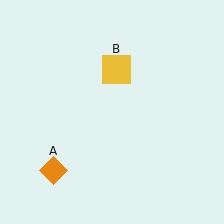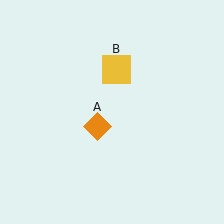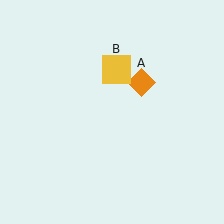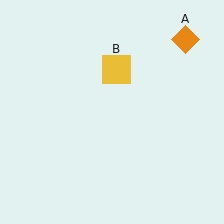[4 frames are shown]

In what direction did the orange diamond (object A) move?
The orange diamond (object A) moved up and to the right.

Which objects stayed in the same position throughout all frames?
Yellow square (object B) remained stationary.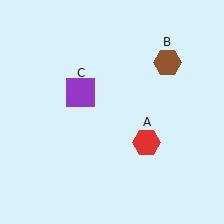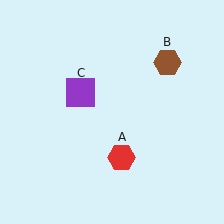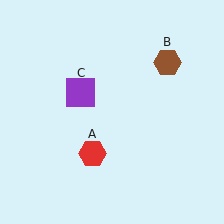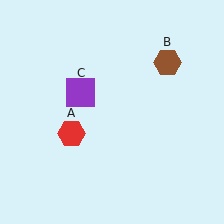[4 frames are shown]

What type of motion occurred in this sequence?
The red hexagon (object A) rotated clockwise around the center of the scene.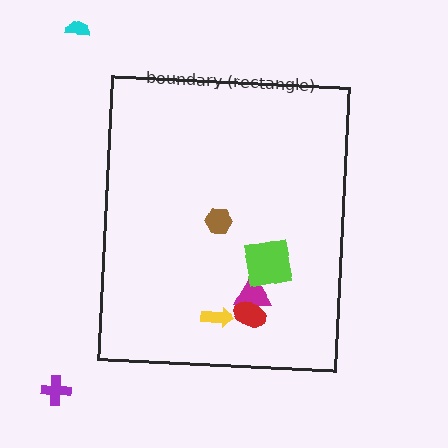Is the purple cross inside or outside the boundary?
Outside.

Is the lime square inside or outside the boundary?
Inside.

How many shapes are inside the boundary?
5 inside, 2 outside.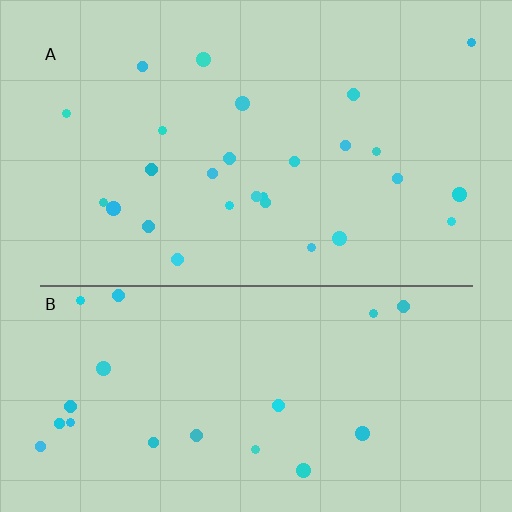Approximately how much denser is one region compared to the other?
Approximately 1.3× — region A over region B.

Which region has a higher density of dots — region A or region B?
A (the top).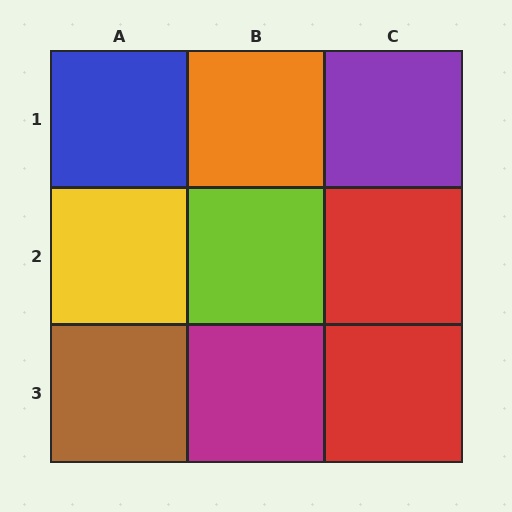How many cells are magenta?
1 cell is magenta.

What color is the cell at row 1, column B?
Orange.